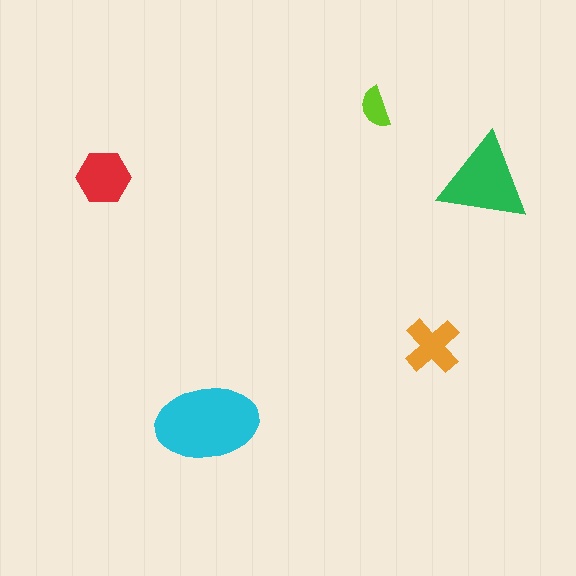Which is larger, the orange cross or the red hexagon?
The red hexagon.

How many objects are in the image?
There are 5 objects in the image.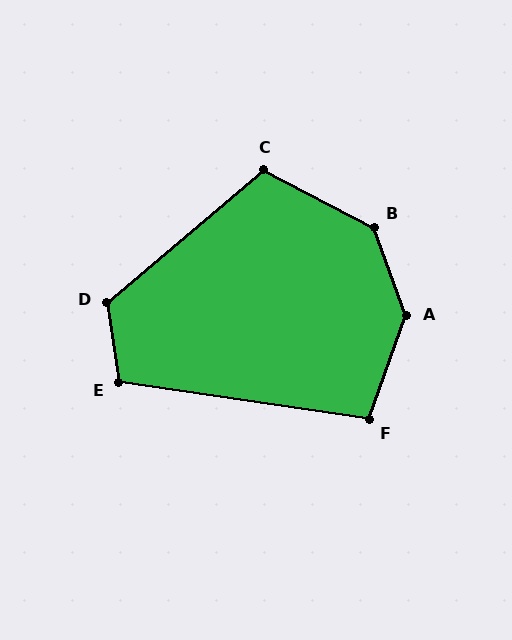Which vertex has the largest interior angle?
A, at approximately 140 degrees.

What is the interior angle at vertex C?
Approximately 112 degrees (obtuse).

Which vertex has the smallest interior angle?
F, at approximately 101 degrees.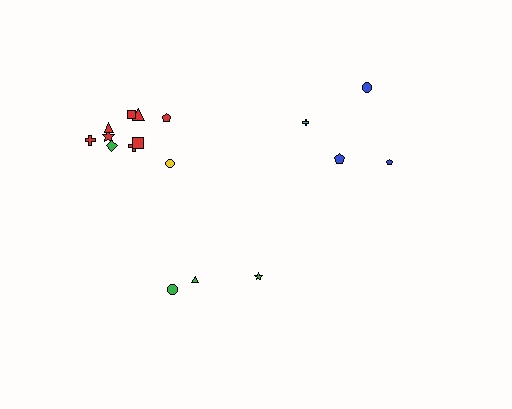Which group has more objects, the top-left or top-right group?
The top-left group.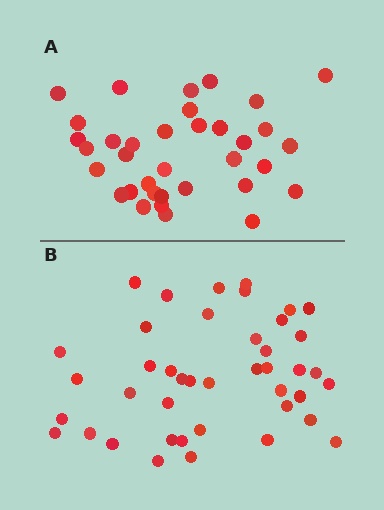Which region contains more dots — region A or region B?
Region B (the bottom region) has more dots.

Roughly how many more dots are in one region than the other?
Region B has roughly 8 or so more dots than region A.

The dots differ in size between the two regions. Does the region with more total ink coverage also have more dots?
No. Region A has more total ink coverage because its dots are larger, but region B actually contains more individual dots. Total area can be misleading — the number of items is what matters here.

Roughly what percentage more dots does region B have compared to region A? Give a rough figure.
About 20% more.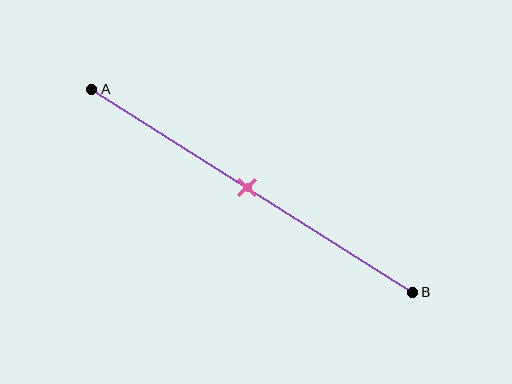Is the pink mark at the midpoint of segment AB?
Yes, the mark is approximately at the midpoint.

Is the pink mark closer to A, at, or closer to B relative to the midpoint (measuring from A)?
The pink mark is approximately at the midpoint of segment AB.